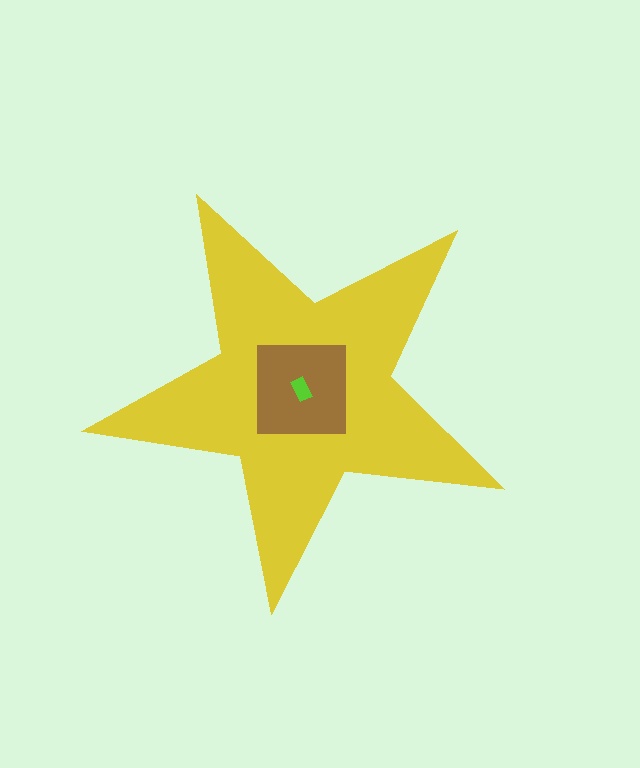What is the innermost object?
The lime rectangle.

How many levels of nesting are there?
3.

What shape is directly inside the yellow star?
The brown square.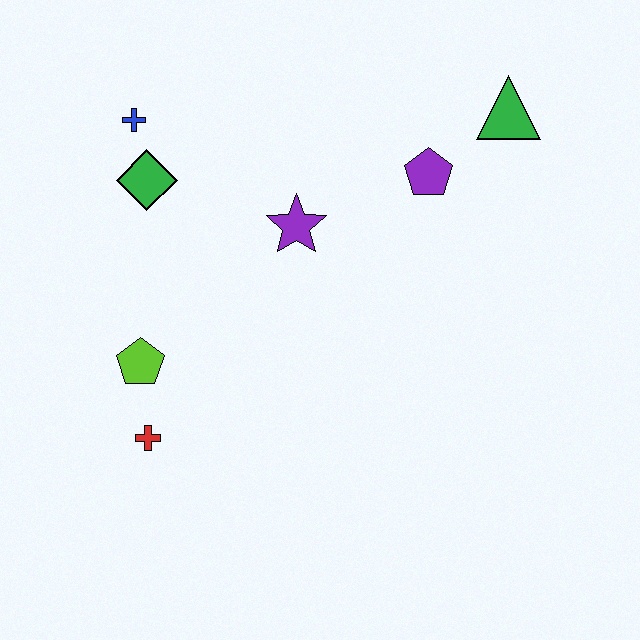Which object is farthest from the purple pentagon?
The red cross is farthest from the purple pentagon.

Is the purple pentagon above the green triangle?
No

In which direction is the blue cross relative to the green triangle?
The blue cross is to the left of the green triangle.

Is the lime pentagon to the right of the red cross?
No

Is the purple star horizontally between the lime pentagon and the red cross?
No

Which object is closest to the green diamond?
The blue cross is closest to the green diamond.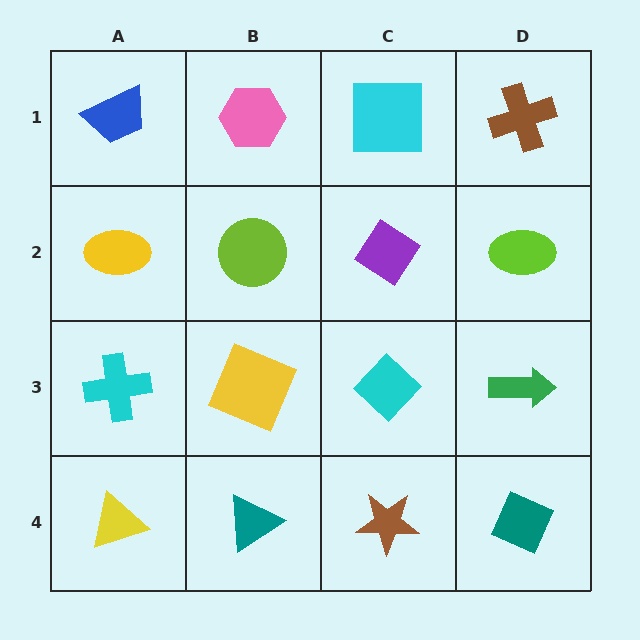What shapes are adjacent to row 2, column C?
A cyan square (row 1, column C), a cyan diamond (row 3, column C), a lime circle (row 2, column B), a lime ellipse (row 2, column D).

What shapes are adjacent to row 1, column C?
A purple diamond (row 2, column C), a pink hexagon (row 1, column B), a brown cross (row 1, column D).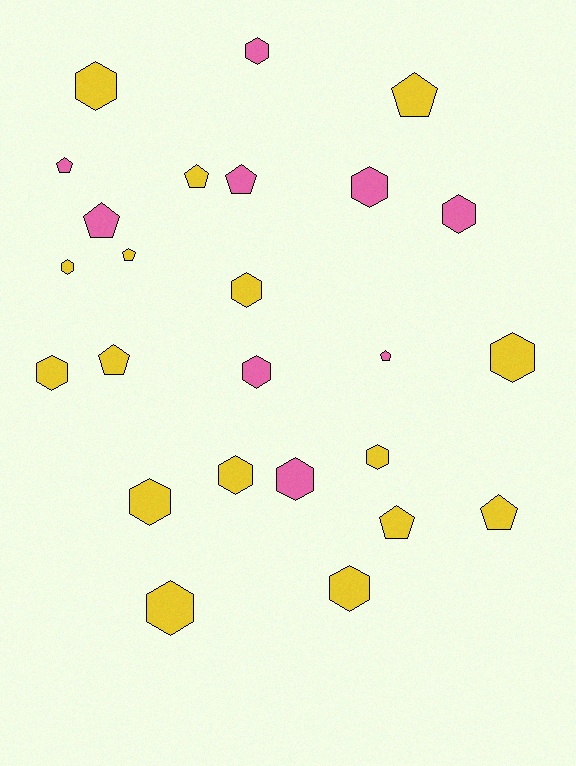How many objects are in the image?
There are 25 objects.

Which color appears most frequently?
Yellow, with 16 objects.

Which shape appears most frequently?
Hexagon, with 15 objects.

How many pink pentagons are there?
There are 4 pink pentagons.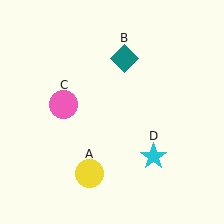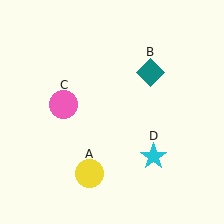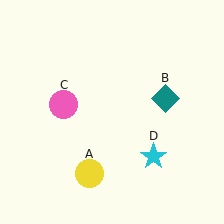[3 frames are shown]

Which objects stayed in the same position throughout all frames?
Yellow circle (object A) and pink circle (object C) and cyan star (object D) remained stationary.